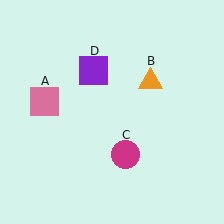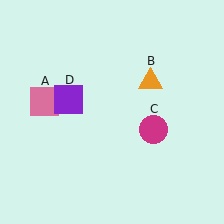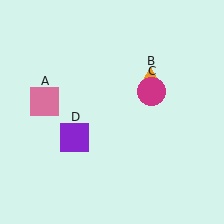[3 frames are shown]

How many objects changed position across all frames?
2 objects changed position: magenta circle (object C), purple square (object D).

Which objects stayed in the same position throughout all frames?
Pink square (object A) and orange triangle (object B) remained stationary.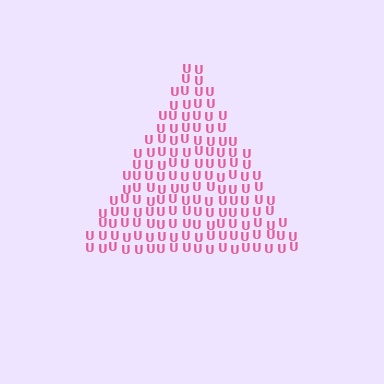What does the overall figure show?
The overall figure shows a triangle.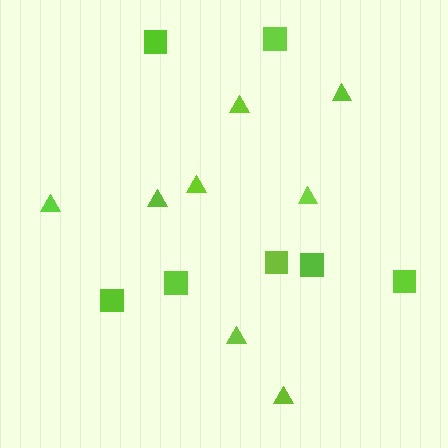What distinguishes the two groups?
There are 2 groups: one group of triangles (8) and one group of squares (7).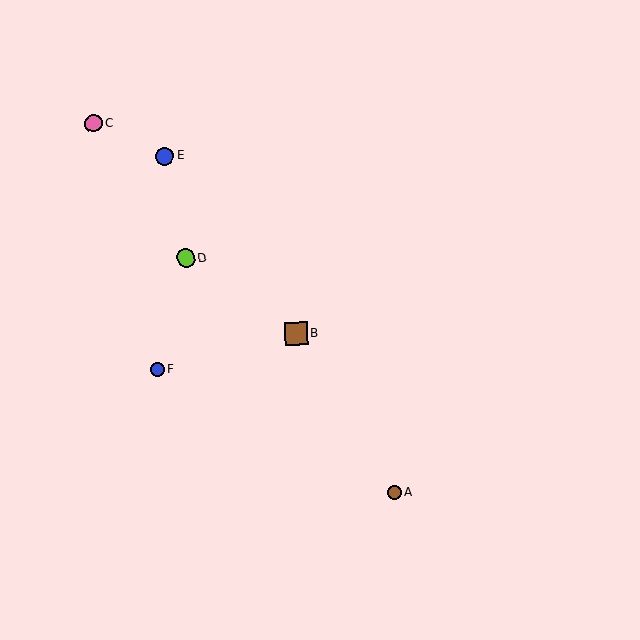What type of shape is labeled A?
Shape A is a brown circle.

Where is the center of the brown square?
The center of the brown square is at (296, 334).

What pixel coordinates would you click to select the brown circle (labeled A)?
Click at (394, 492) to select the brown circle A.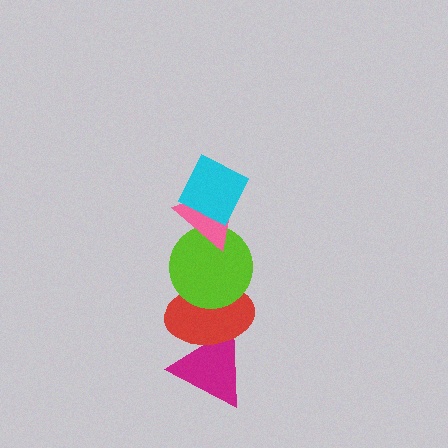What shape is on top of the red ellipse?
The lime circle is on top of the red ellipse.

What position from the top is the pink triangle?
The pink triangle is 2nd from the top.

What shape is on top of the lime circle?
The pink triangle is on top of the lime circle.